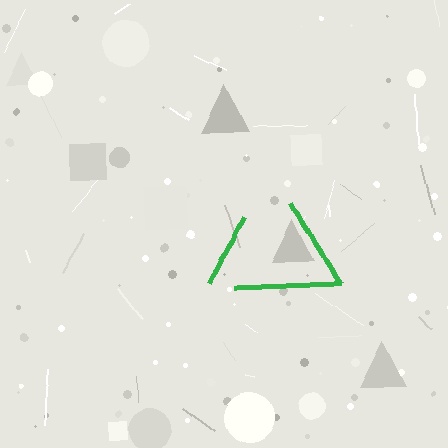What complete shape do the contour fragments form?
The contour fragments form a triangle.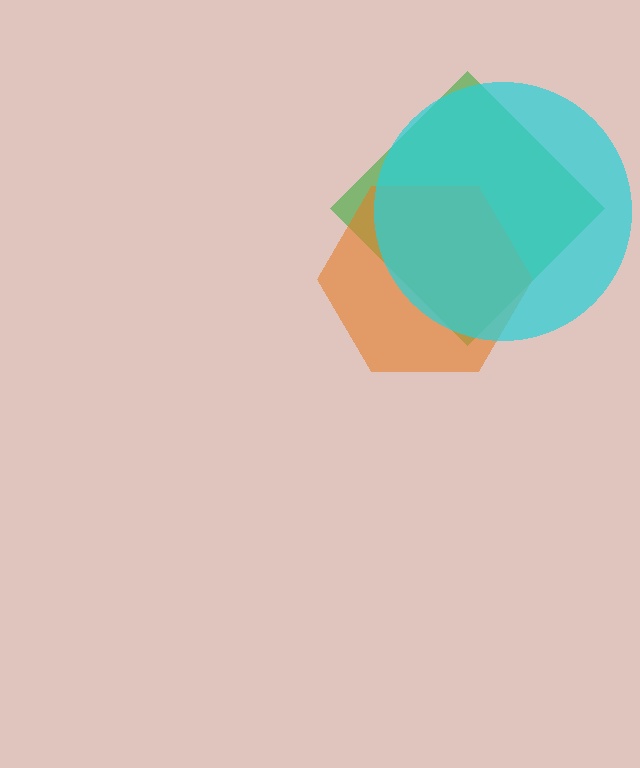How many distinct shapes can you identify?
There are 3 distinct shapes: a green diamond, an orange hexagon, a cyan circle.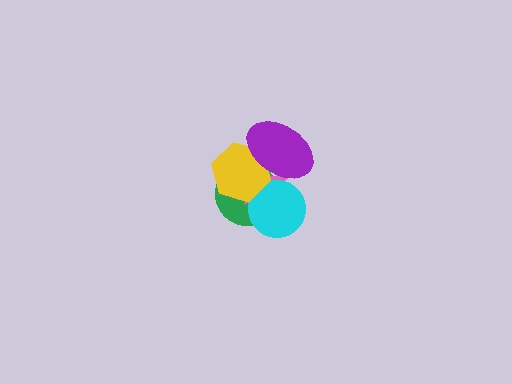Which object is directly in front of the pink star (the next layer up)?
The cyan circle is directly in front of the pink star.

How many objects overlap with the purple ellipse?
3 objects overlap with the purple ellipse.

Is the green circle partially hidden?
Yes, it is partially covered by another shape.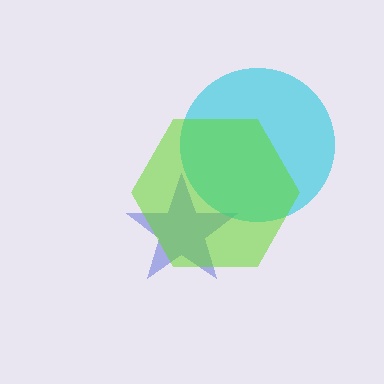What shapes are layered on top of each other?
The layered shapes are: a blue star, a cyan circle, a lime hexagon.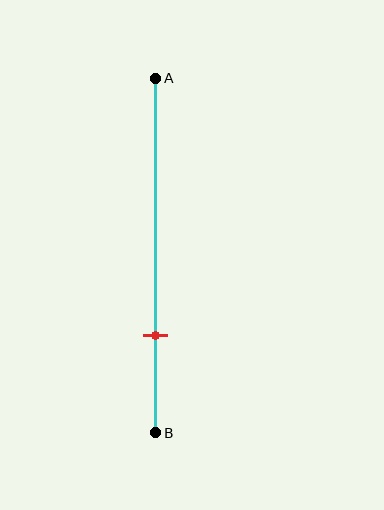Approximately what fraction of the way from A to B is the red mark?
The red mark is approximately 75% of the way from A to B.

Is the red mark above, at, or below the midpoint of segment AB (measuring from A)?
The red mark is below the midpoint of segment AB.